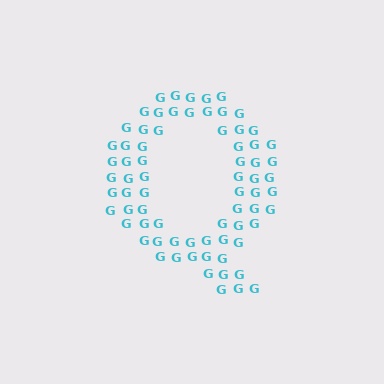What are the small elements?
The small elements are letter G's.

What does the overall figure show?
The overall figure shows the letter Q.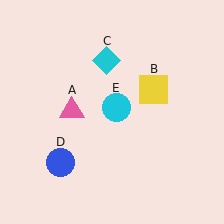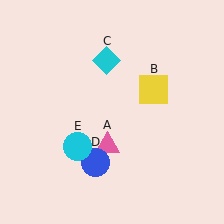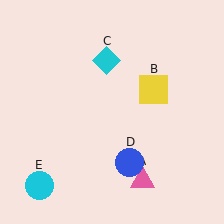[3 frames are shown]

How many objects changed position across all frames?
3 objects changed position: pink triangle (object A), blue circle (object D), cyan circle (object E).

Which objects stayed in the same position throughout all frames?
Yellow square (object B) and cyan diamond (object C) remained stationary.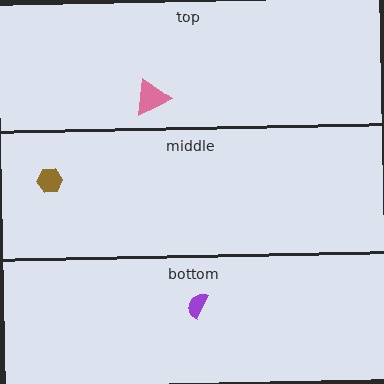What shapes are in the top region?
The pink triangle.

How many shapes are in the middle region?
1.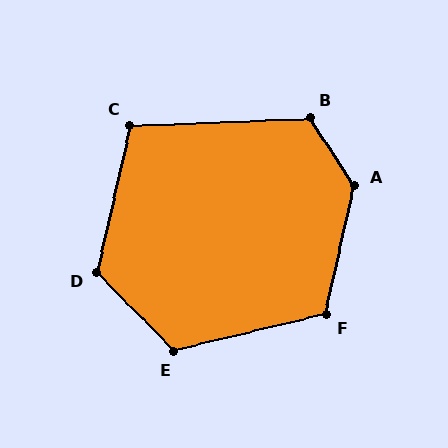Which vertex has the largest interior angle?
A, at approximately 134 degrees.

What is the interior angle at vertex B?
Approximately 121 degrees (obtuse).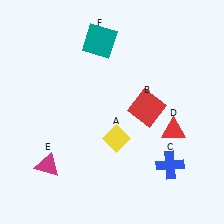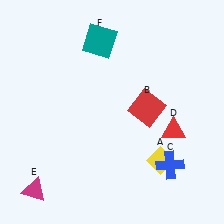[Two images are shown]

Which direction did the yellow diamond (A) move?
The yellow diamond (A) moved right.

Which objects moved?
The objects that moved are: the yellow diamond (A), the magenta triangle (E).